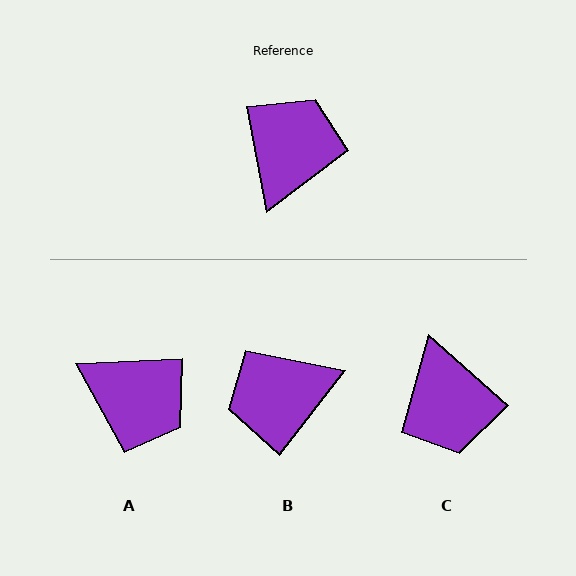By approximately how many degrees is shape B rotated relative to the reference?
Approximately 132 degrees counter-clockwise.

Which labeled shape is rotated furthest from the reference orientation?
C, about 142 degrees away.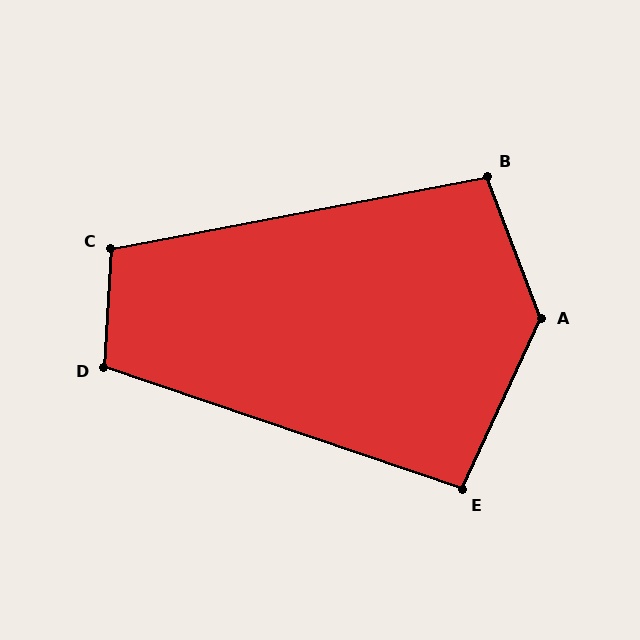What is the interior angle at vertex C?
Approximately 104 degrees (obtuse).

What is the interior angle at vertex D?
Approximately 106 degrees (obtuse).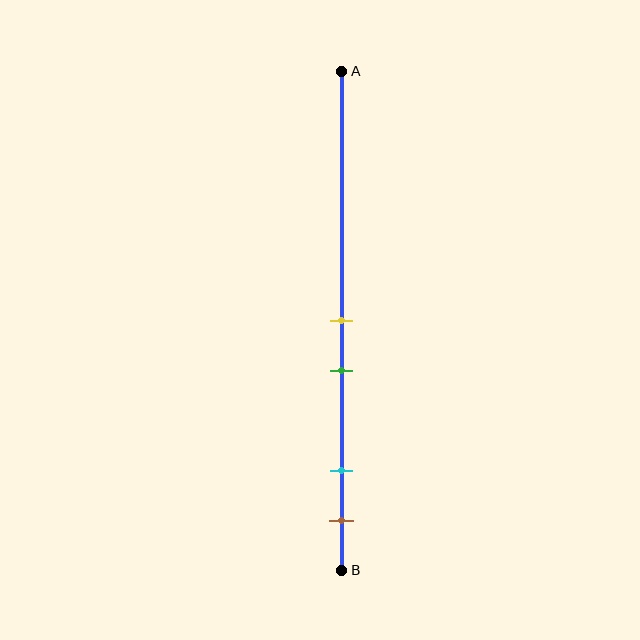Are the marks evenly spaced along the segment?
No, the marks are not evenly spaced.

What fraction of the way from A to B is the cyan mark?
The cyan mark is approximately 80% (0.8) of the way from A to B.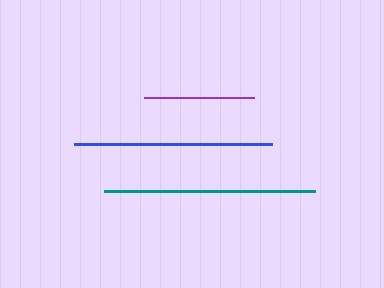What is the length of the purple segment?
The purple segment is approximately 110 pixels long.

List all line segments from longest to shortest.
From longest to shortest: teal, blue, purple.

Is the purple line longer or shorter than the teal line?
The teal line is longer than the purple line.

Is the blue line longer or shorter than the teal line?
The teal line is longer than the blue line.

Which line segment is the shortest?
The purple line is the shortest at approximately 110 pixels.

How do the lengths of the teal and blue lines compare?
The teal and blue lines are approximately the same length.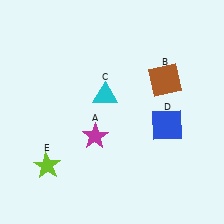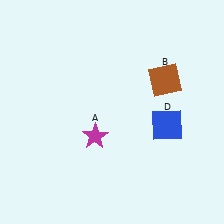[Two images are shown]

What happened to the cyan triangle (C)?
The cyan triangle (C) was removed in Image 2. It was in the top-left area of Image 1.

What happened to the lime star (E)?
The lime star (E) was removed in Image 2. It was in the bottom-left area of Image 1.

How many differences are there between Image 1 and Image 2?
There are 2 differences between the two images.